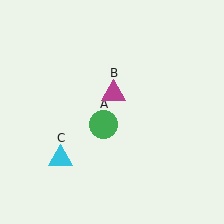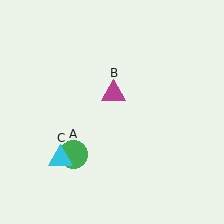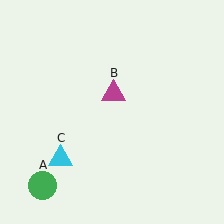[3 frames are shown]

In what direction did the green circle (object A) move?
The green circle (object A) moved down and to the left.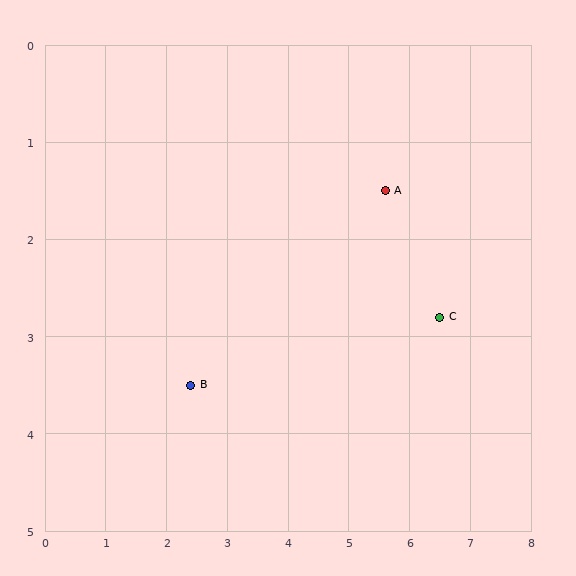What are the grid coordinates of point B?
Point B is at approximately (2.4, 3.5).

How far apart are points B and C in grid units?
Points B and C are about 4.2 grid units apart.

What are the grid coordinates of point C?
Point C is at approximately (6.5, 2.8).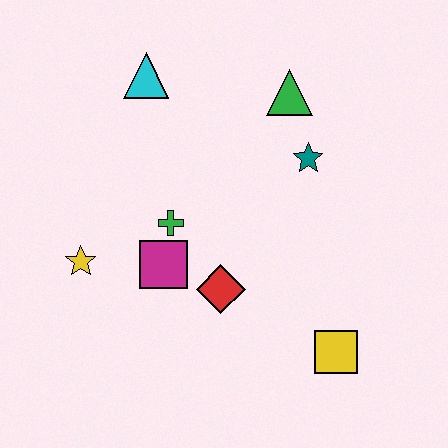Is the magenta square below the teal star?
Yes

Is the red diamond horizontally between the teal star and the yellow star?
Yes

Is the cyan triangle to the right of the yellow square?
No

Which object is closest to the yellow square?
The red diamond is closest to the yellow square.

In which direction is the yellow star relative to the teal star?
The yellow star is to the left of the teal star.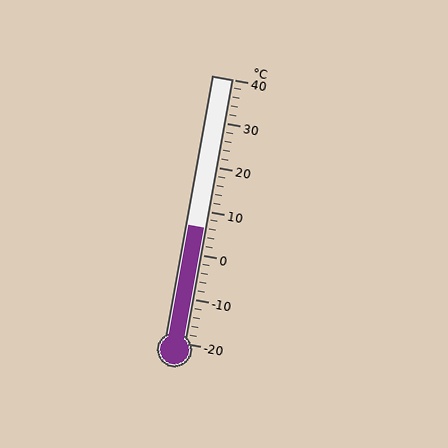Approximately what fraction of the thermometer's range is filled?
The thermometer is filled to approximately 45% of its range.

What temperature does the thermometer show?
The thermometer shows approximately 6°C.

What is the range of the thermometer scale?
The thermometer scale ranges from -20°C to 40°C.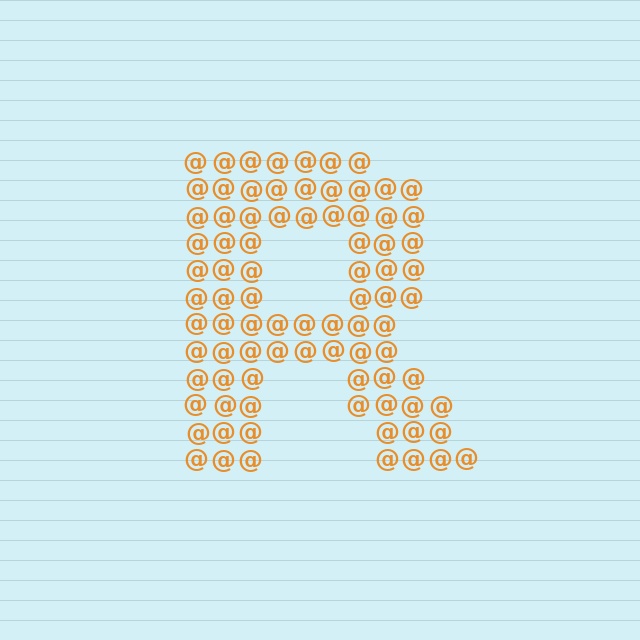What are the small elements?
The small elements are at signs.